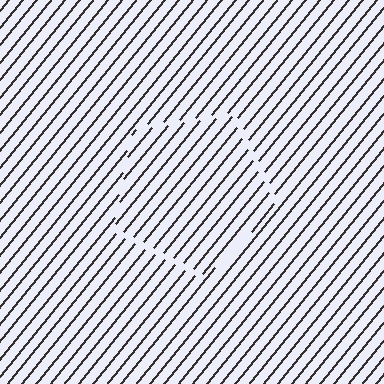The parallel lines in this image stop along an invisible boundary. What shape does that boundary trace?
An illusory pentagon. The interior of the shape contains the same grating, shifted by half a period — the contour is defined by the phase discontinuity where line-ends from the inner and outer gratings abut.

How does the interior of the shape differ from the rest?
The interior of the shape contains the same grating, shifted by half a period — the contour is defined by the phase discontinuity where line-ends from the inner and outer gratings abut.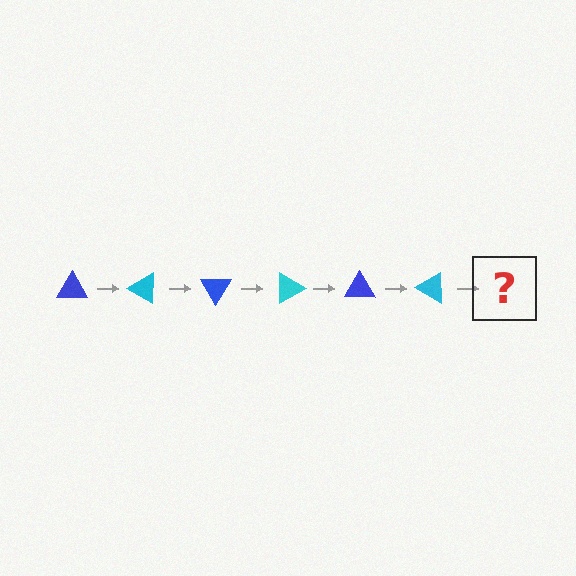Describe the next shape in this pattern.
It should be a blue triangle, rotated 180 degrees from the start.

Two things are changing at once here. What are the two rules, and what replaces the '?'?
The two rules are that it rotates 30 degrees each step and the color cycles through blue and cyan. The '?' should be a blue triangle, rotated 180 degrees from the start.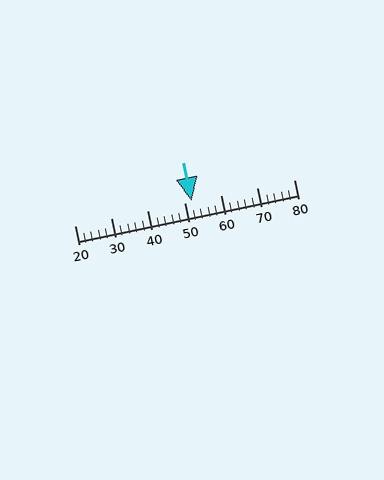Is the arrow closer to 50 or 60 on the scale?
The arrow is closer to 50.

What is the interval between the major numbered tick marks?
The major tick marks are spaced 10 units apart.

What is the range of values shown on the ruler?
The ruler shows values from 20 to 80.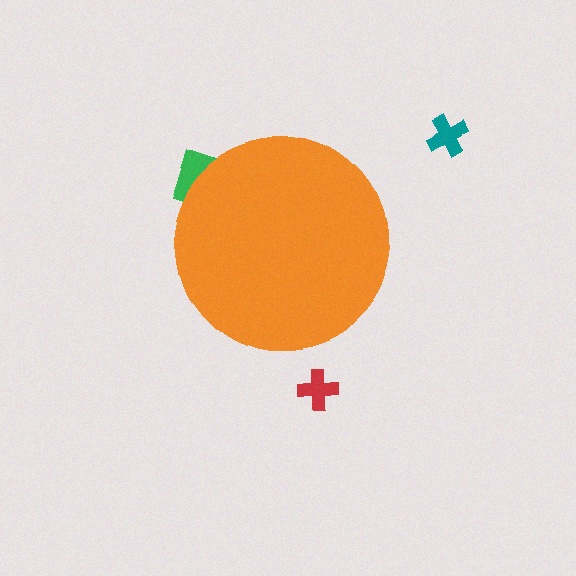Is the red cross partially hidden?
No, the red cross is fully visible.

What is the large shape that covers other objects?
An orange circle.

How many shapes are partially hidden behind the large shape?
1 shape is partially hidden.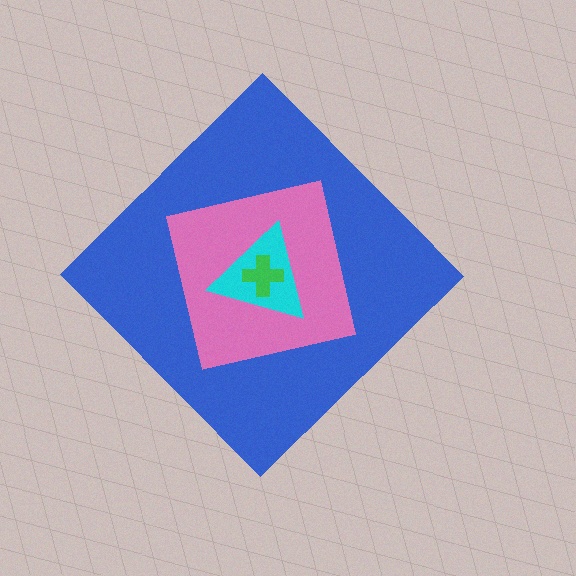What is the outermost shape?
The blue diamond.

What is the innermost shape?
The green cross.